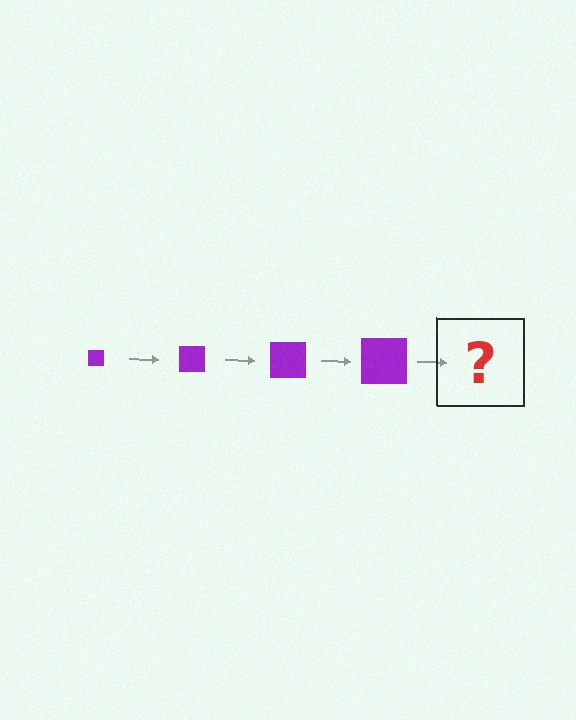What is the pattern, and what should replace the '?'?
The pattern is that the square gets progressively larger each step. The '?' should be a purple square, larger than the previous one.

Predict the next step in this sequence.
The next step is a purple square, larger than the previous one.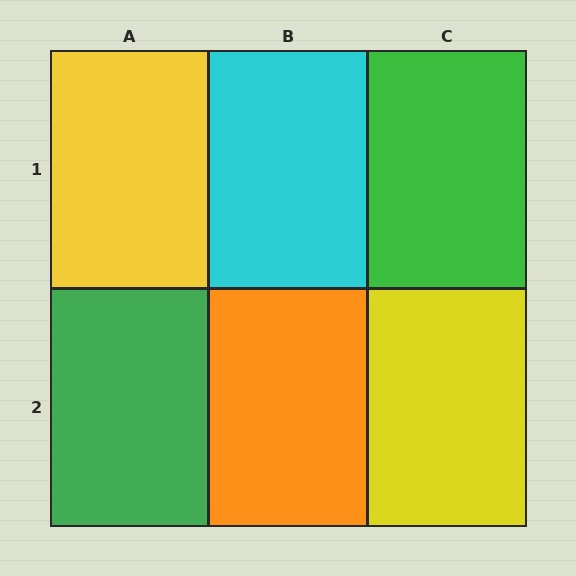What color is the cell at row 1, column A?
Yellow.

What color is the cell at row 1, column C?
Green.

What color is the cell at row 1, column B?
Cyan.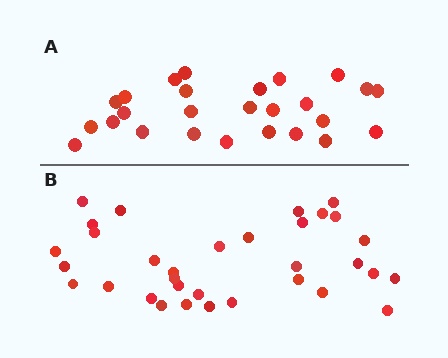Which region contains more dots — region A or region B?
Region B (the bottom region) has more dots.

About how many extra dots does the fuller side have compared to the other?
Region B has roughly 8 or so more dots than region A.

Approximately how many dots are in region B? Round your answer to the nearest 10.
About 30 dots. (The exact count is 33, which rounds to 30.)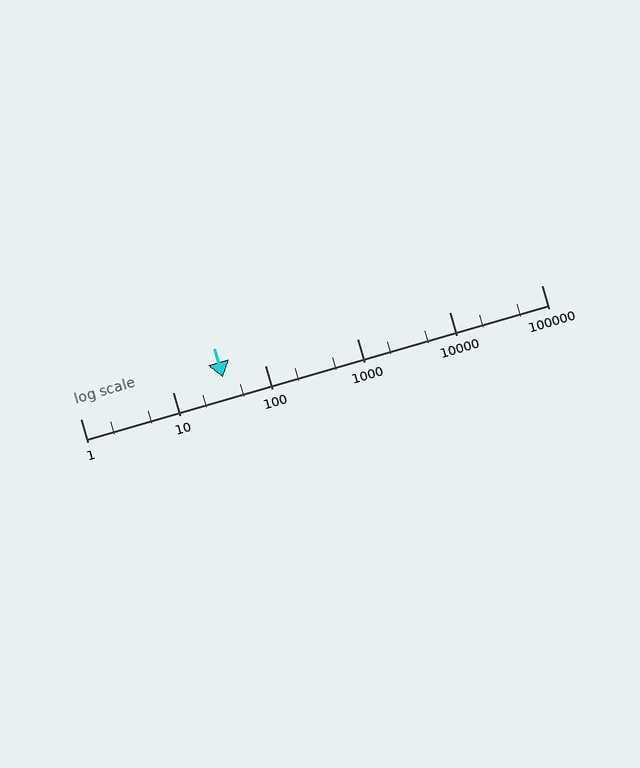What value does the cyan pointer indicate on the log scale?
The pointer indicates approximately 35.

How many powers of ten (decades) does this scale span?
The scale spans 5 decades, from 1 to 100000.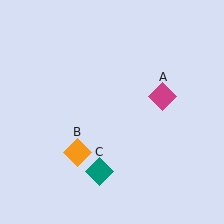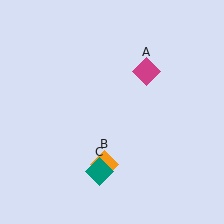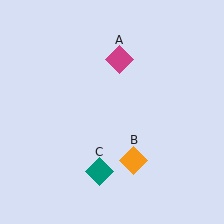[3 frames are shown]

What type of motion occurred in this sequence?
The magenta diamond (object A), orange diamond (object B) rotated counterclockwise around the center of the scene.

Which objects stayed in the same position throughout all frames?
Teal diamond (object C) remained stationary.